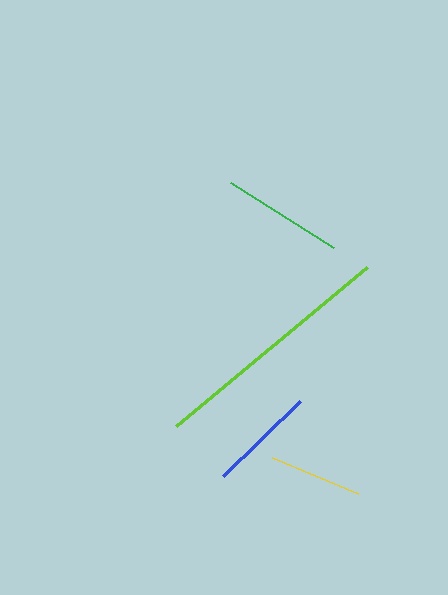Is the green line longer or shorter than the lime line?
The lime line is longer than the green line.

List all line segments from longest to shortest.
From longest to shortest: lime, green, blue, yellow.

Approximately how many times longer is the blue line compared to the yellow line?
The blue line is approximately 1.1 times the length of the yellow line.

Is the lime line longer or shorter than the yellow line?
The lime line is longer than the yellow line.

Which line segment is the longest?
The lime line is the longest at approximately 248 pixels.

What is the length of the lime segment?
The lime segment is approximately 248 pixels long.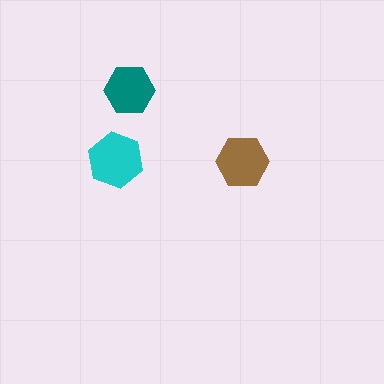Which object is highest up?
The teal hexagon is topmost.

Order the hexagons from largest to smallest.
the cyan one, the brown one, the teal one.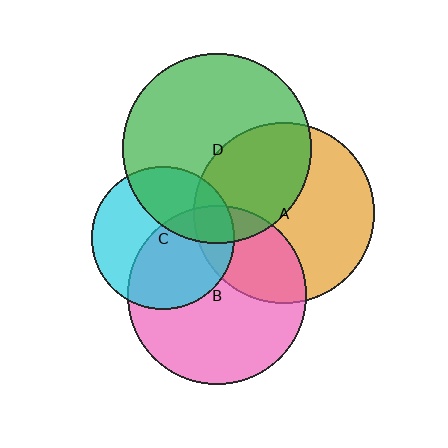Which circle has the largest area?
Circle D (green).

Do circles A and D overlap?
Yes.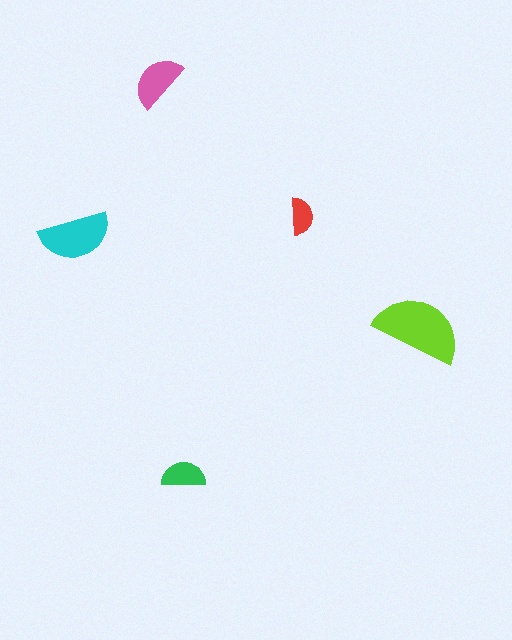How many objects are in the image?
There are 5 objects in the image.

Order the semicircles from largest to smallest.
the lime one, the cyan one, the pink one, the green one, the red one.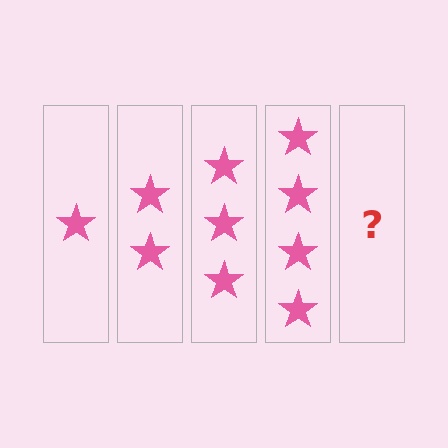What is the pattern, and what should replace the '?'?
The pattern is that each step adds one more star. The '?' should be 5 stars.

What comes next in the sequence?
The next element should be 5 stars.